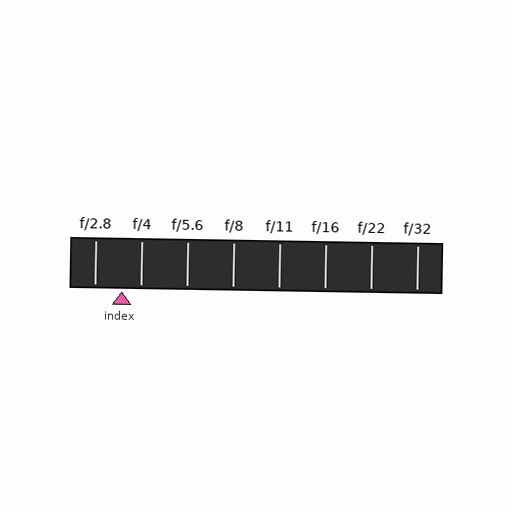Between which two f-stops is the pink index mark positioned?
The index mark is between f/2.8 and f/4.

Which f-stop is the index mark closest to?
The index mark is closest to f/4.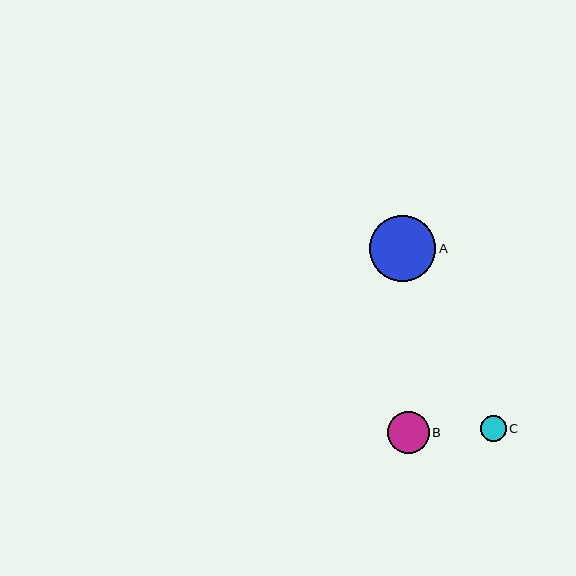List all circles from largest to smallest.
From largest to smallest: A, B, C.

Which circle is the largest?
Circle A is the largest with a size of approximately 66 pixels.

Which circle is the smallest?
Circle C is the smallest with a size of approximately 26 pixels.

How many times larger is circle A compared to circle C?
Circle A is approximately 2.5 times the size of circle C.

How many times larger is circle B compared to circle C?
Circle B is approximately 1.6 times the size of circle C.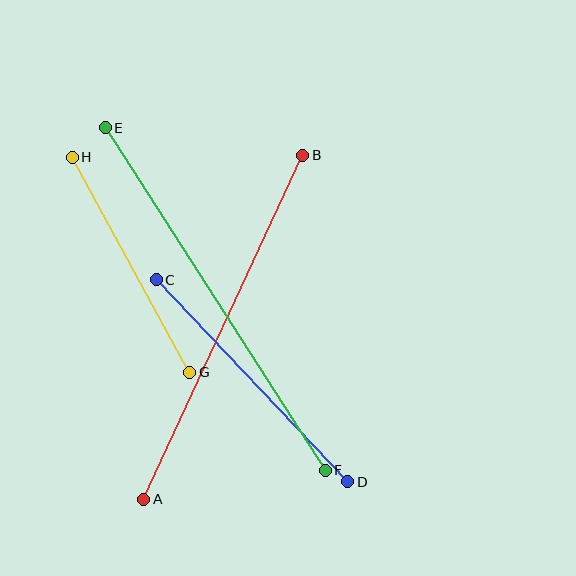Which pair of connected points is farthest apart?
Points E and F are farthest apart.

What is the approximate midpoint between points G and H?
The midpoint is at approximately (131, 265) pixels.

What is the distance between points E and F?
The distance is approximately 407 pixels.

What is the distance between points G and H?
The distance is approximately 245 pixels.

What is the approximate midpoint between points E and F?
The midpoint is at approximately (215, 299) pixels.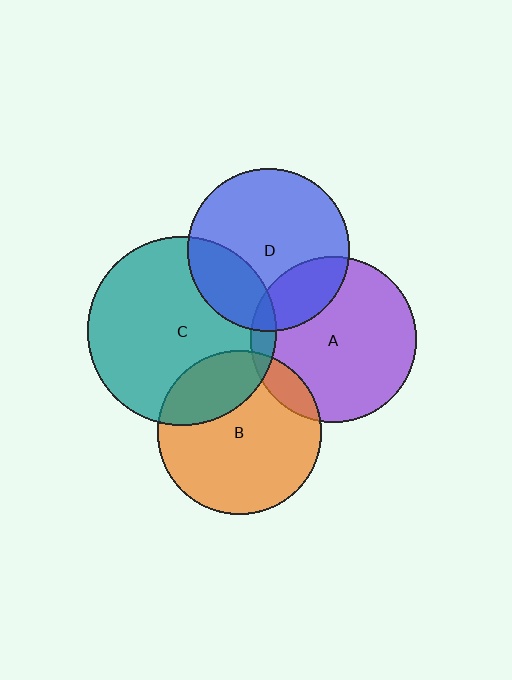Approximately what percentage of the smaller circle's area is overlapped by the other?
Approximately 20%.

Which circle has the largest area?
Circle C (teal).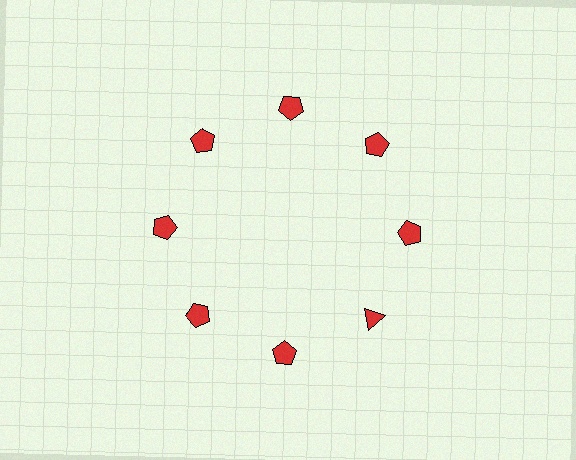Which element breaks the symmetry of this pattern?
The red triangle at roughly the 4 o'clock position breaks the symmetry. All other shapes are red pentagons.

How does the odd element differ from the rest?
It has a different shape: triangle instead of pentagon.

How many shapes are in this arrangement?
There are 8 shapes arranged in a ring pattern.